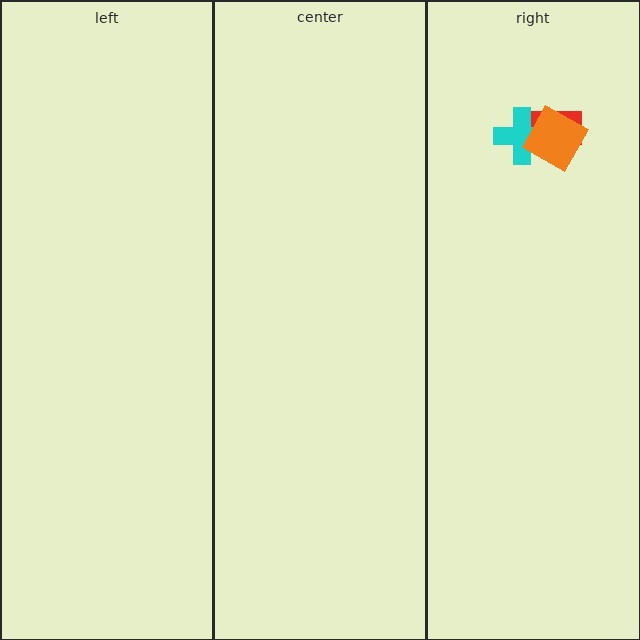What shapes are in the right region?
The red rectangle, the cyan cross, the orange square.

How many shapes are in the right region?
3.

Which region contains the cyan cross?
The right region.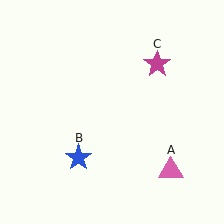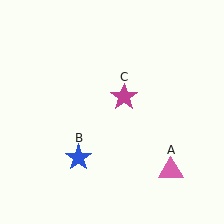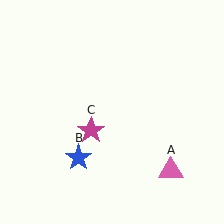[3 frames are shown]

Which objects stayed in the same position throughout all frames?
Pink triangle (object A) and blue star (object B) remained stationary.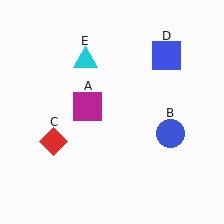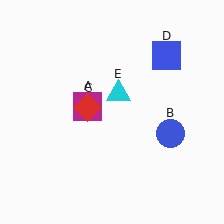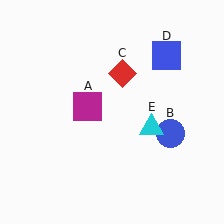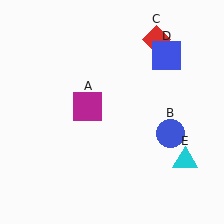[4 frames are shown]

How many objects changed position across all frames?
2 objects changed position: red diamond (object C), cyan triangle (object E).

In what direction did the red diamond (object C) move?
The red diamond (object C) moved up and to the right.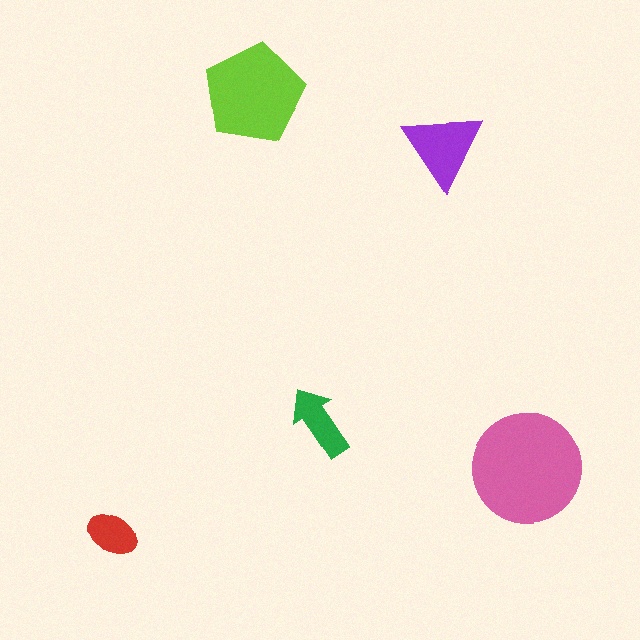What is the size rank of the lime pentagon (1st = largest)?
2nd.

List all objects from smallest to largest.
The red ellipse, the green arrow, the purple triangle, the lime pentagon, the pink circle.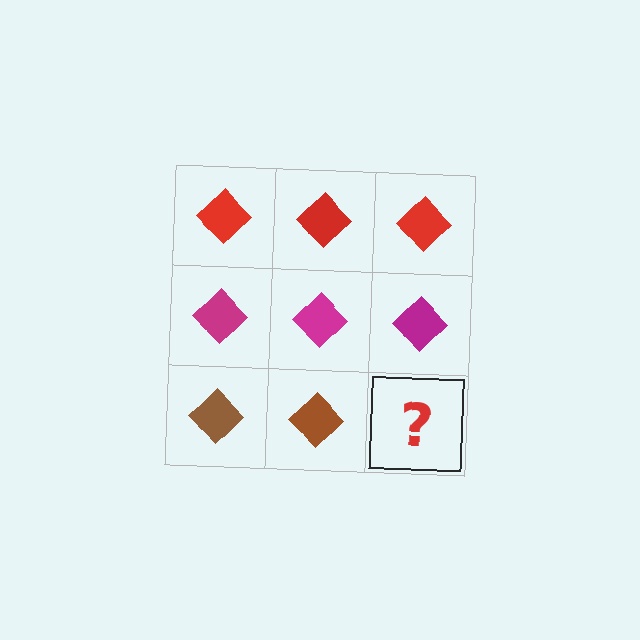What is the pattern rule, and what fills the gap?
The rule is that each row has a consistent color. The gap should be filled with a brown diamond.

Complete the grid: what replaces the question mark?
The question mark should be replaced with a brown diamond.